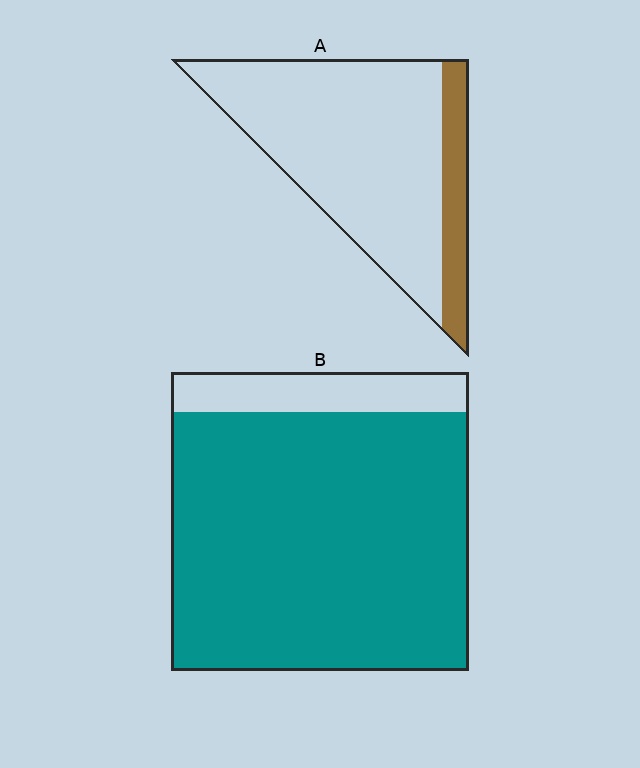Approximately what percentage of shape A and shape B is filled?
A is approximately 15% and B is approximately 85%.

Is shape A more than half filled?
No.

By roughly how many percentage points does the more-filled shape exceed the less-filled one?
By roughly 70 percentage points (B over A).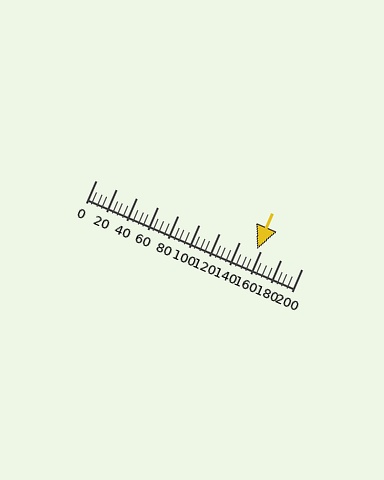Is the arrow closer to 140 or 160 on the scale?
The arrow is closer to 160.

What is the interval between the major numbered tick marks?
The major tick marks are spaced 20 units apart.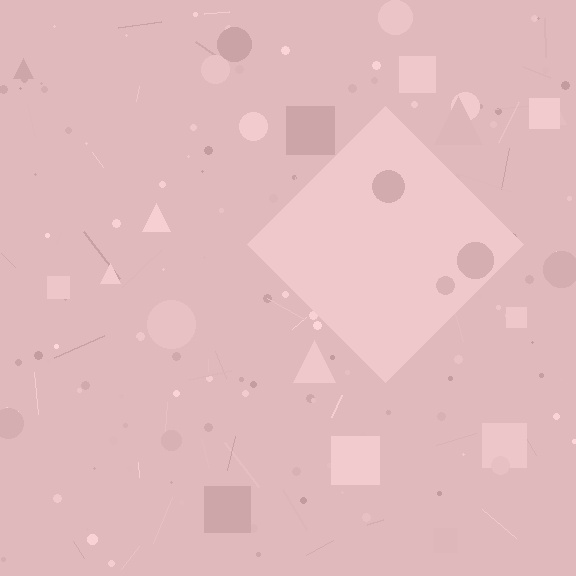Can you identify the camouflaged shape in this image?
The camouflaged shape is a diamond.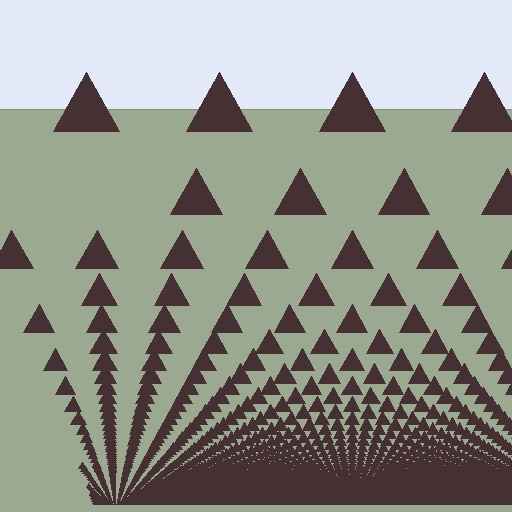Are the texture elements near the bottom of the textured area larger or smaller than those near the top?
Smaller. The gradient is inverted — elements near the bottom are smaller and denser.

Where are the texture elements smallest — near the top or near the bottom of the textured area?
Near the bottom.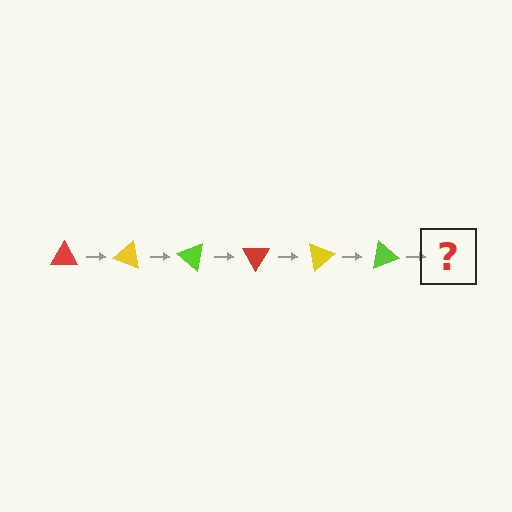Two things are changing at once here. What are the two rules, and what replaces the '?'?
The two rules are that it rotates 20 degrees each step and the color cycles through red, yellow, and lime. The '?' should be a red triangle, rotated 120 degrees from the start.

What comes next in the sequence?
The next element should be a red triangle, rotated 120 degrees from the start.